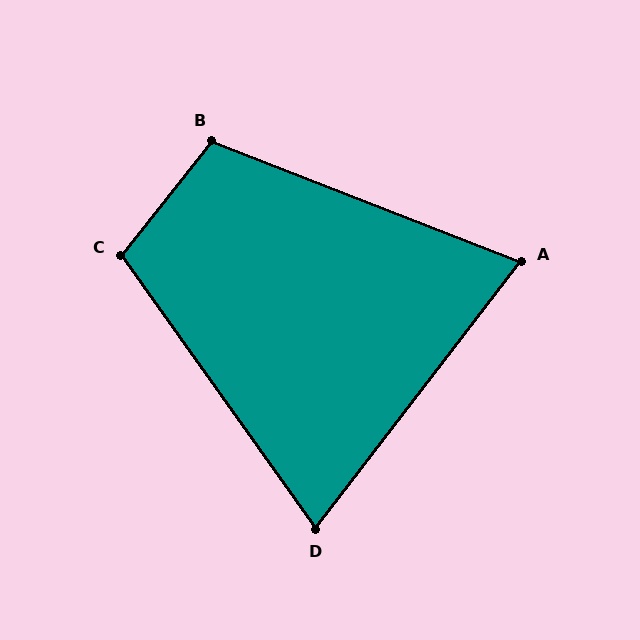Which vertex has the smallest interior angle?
D, at approximately 73 degrees.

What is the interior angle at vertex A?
Approximately 74 degrees (acute).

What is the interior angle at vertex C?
Approximately 106 degrees (obtuse).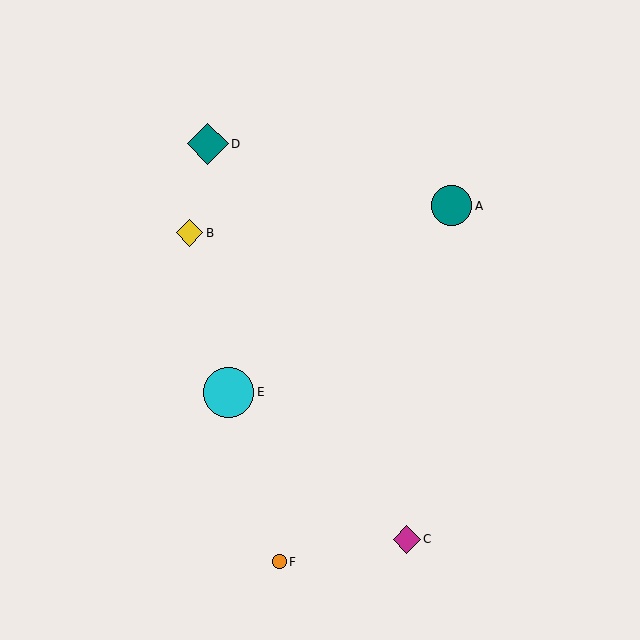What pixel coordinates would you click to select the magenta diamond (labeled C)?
Click at (407, 539) to select the magenta diamond C.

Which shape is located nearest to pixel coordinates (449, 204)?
The teal circle (labeled A) at (452, 206) is nearest to that location.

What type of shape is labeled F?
Shape F is an orange circle.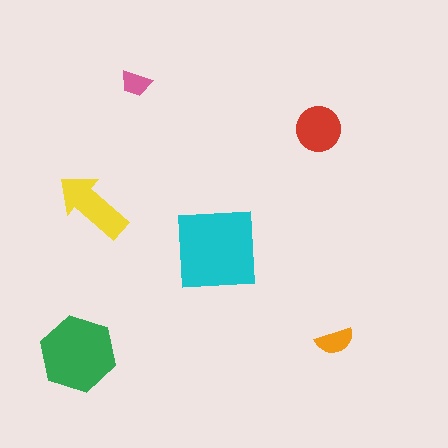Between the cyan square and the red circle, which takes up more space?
The cyan square.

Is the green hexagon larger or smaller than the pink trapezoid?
Larger.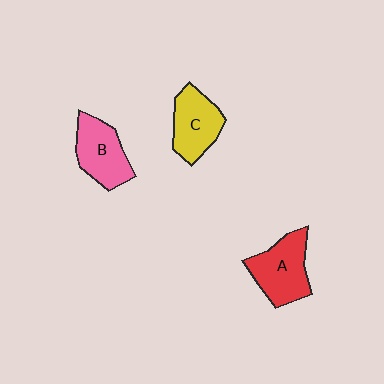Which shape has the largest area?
Shape A (red).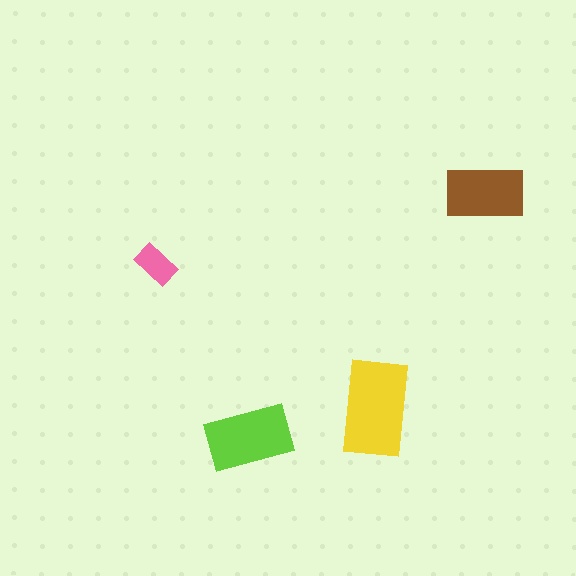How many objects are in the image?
There are 4 objects in the image.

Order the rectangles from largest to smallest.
the yellow one, the lime one, the brown one, the pink one.